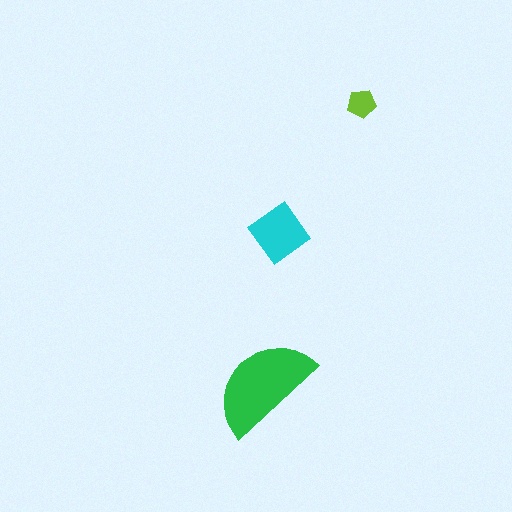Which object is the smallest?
The lime pentagon.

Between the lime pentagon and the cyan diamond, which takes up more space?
The cyan diamond.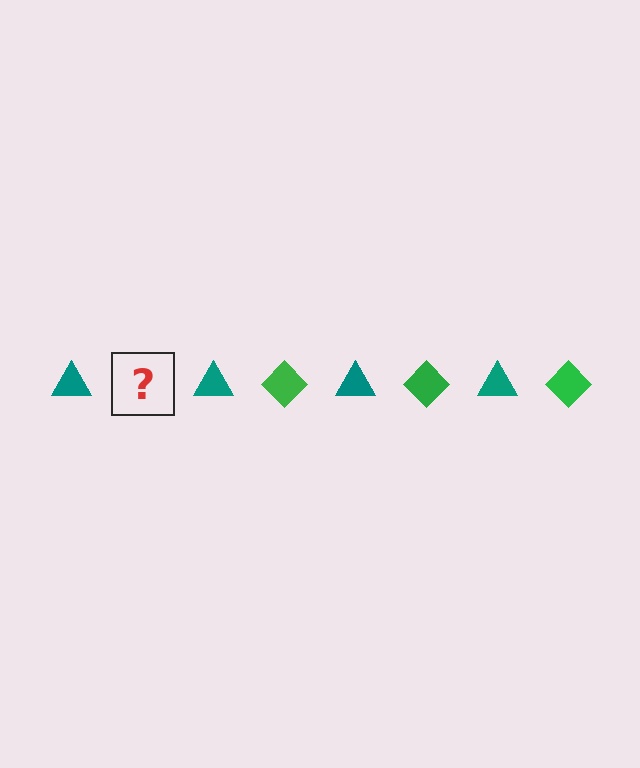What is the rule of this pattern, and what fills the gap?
The rule is that the pattern alternates between teal triangle and green diamond. The gap should be filled with a green diamond.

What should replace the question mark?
The question mark should be replaced with a green diamond.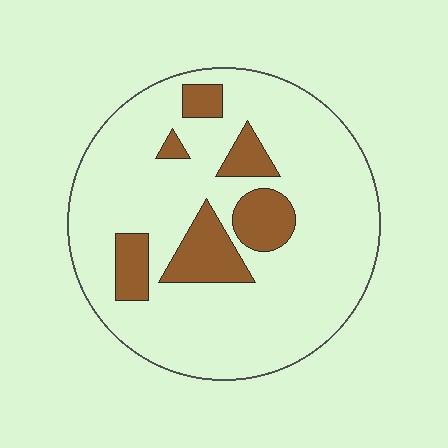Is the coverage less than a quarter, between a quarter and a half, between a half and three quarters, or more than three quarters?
Less than a quarter.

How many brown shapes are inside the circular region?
6.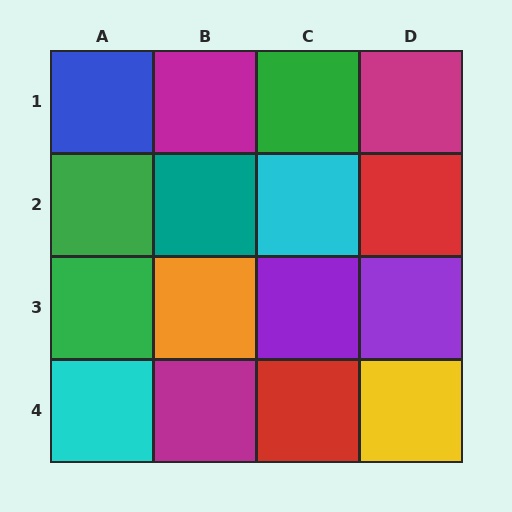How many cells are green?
3 cells are green.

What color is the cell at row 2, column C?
Cyan.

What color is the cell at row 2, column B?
Teal.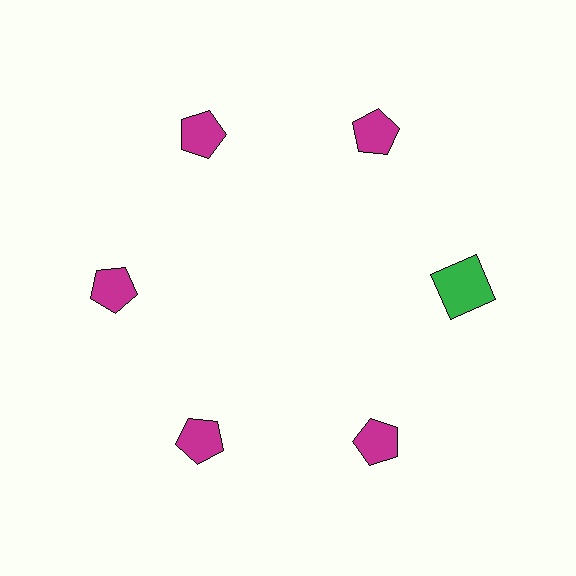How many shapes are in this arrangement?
There are 6 shapes arranged in a ring pattern.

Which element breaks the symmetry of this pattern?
The green square at roughly the 3 o'clock position breaks the symmetry. All other shapes are magenta pentagons.